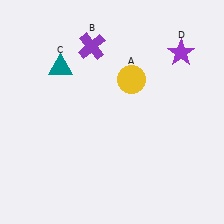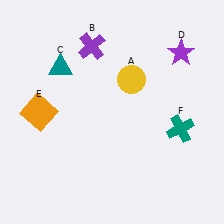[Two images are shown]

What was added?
An orange square (E), a teal cross (F) were added in Image 2.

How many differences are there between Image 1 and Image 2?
There are 2 differences between the two images.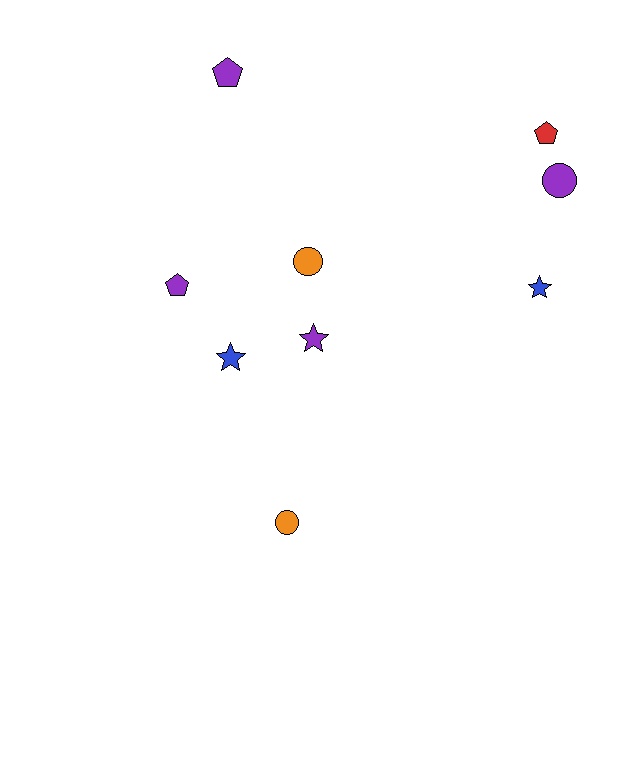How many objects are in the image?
There are 9 objects.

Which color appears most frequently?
Purple, with 4 objects.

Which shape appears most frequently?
Pentagon, with 3 objects.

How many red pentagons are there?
There is 1 red pentagon.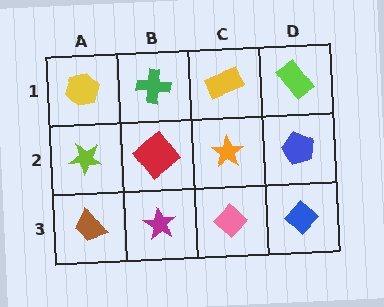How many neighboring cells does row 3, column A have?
2.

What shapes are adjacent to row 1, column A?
A lime star (row 2, column A), a green cross (row 1, column B).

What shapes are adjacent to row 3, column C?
An orange star (row 2, column C), a magenta star (row 3, column B), a blue diamond (row 3, column D).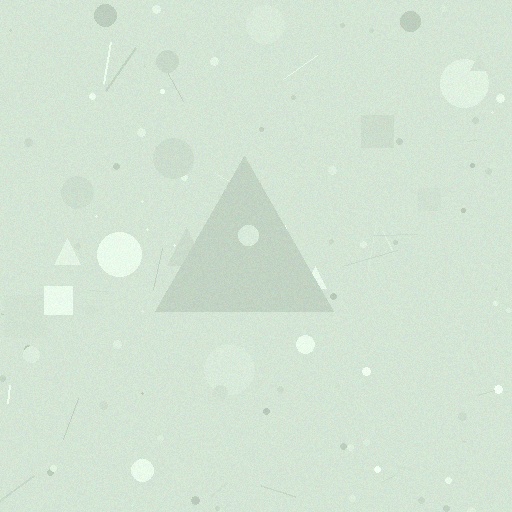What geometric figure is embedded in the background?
A triangle is embedded in the background.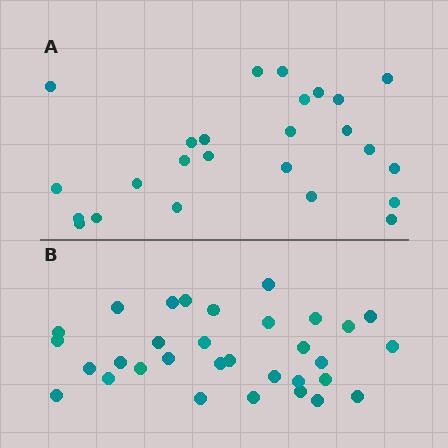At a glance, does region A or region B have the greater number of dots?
Region B (the bottom region) has more dots.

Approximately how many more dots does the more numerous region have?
Region B has roughly 8 or so more dots than region A.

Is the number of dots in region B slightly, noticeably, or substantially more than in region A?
Region B has noticeably more, but not dramatically so. The ratio is roughly 1.3 to 1.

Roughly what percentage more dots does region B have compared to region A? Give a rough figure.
About 30% more.